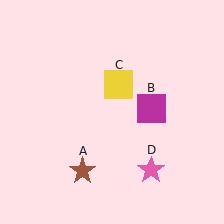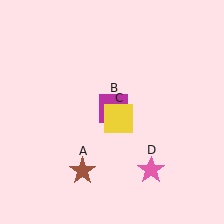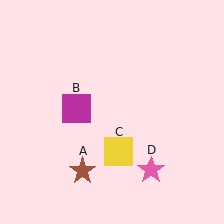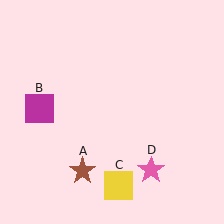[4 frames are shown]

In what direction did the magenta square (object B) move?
The magenta square (object B) moved left.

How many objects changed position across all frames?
2 objects changed position: magenta square (object B), yellow square (object C).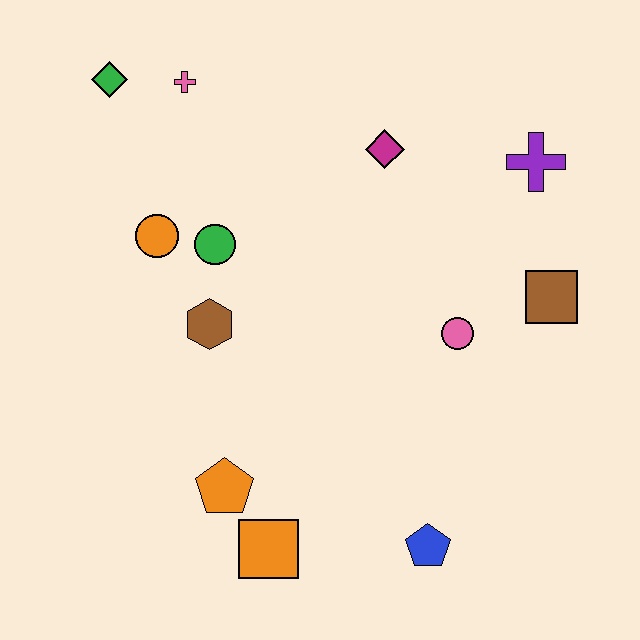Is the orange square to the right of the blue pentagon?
No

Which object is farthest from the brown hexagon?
The purple cross is farthest from the brown hexagon.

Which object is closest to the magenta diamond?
The purple cross is closest to the magenta diamond.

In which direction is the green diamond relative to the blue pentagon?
The green diamond is above the blue pentagon.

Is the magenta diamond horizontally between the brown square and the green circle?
Yes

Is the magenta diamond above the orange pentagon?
Yes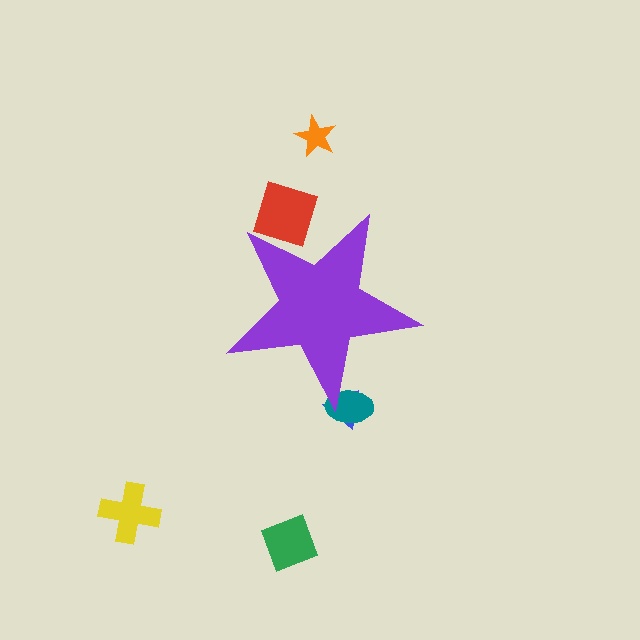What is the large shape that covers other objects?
A purple star.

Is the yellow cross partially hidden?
No, the yellow cross is fully visible.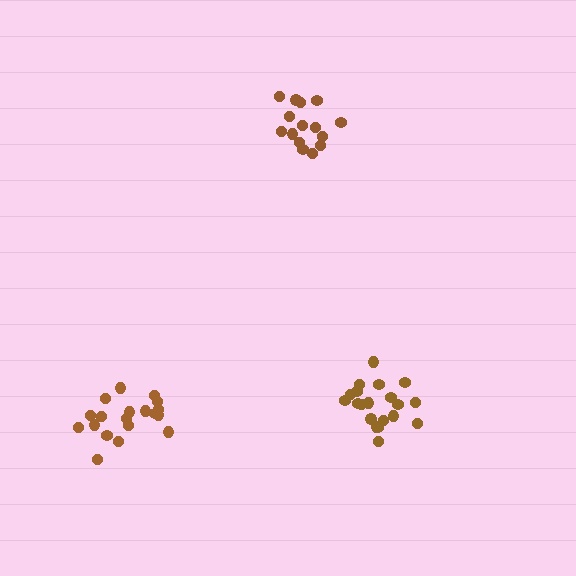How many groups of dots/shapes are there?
There are 3 groups.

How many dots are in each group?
Group 1: 20 dots, Group 2: 19 dots, Group 3: 15 dots (54 total).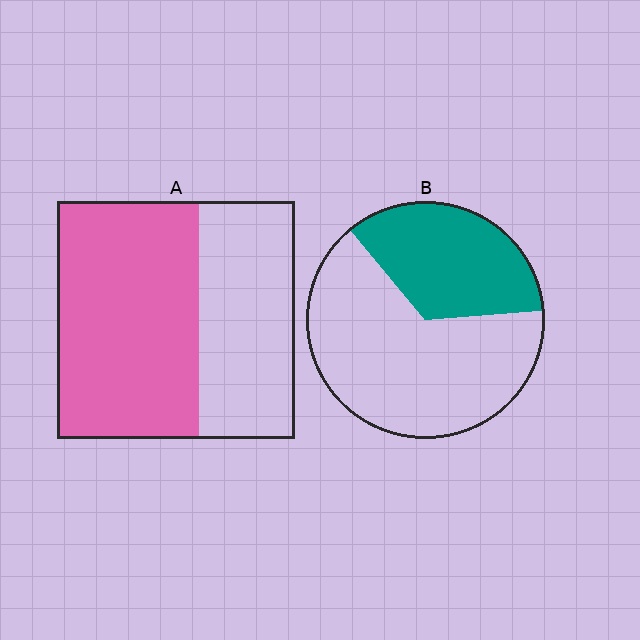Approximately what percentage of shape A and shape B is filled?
A is approximately 60% and B is approximately 35%.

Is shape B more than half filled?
No.